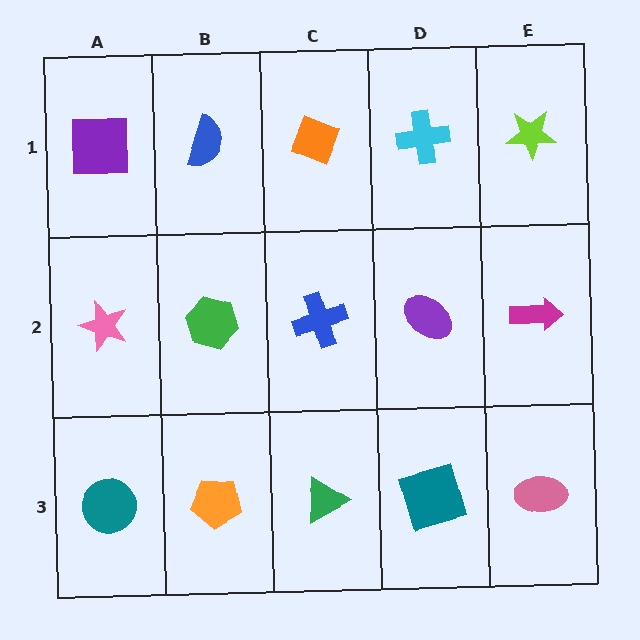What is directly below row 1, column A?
A pink star.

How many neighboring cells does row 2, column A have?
3.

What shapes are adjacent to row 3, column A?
A pink star (row 2, column A), an orange pentagon (row 3, column B).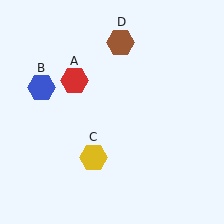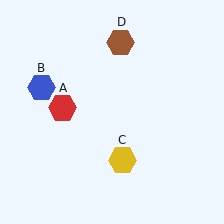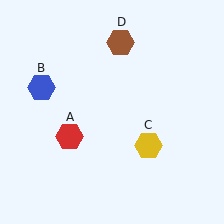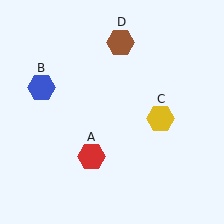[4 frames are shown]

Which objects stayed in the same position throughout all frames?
Blue hexagon (object B) and brown hexagon (object D) remained stationary.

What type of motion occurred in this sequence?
The red hexagon (object A), yellow hexagon (object C) rotated counterclockwise around the center of the scene.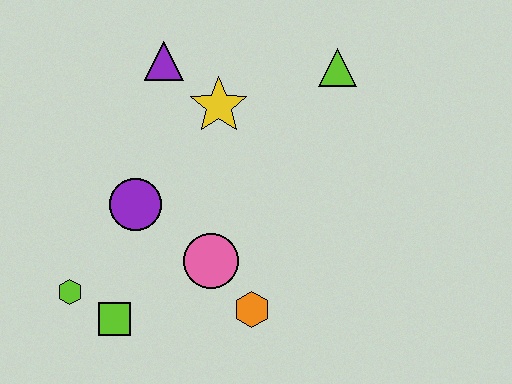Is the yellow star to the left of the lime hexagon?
No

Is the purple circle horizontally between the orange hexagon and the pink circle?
No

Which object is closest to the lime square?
The lime hexagon is closest to the lime square.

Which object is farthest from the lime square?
The lime triangle is farthest from the lime square.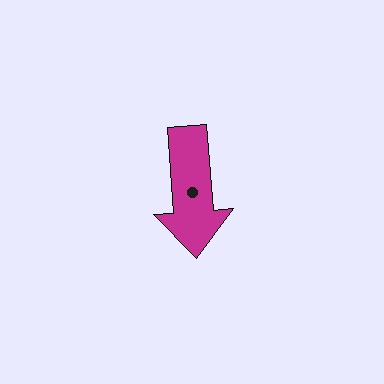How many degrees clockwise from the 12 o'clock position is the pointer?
Approximately 176 degrees.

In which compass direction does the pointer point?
South.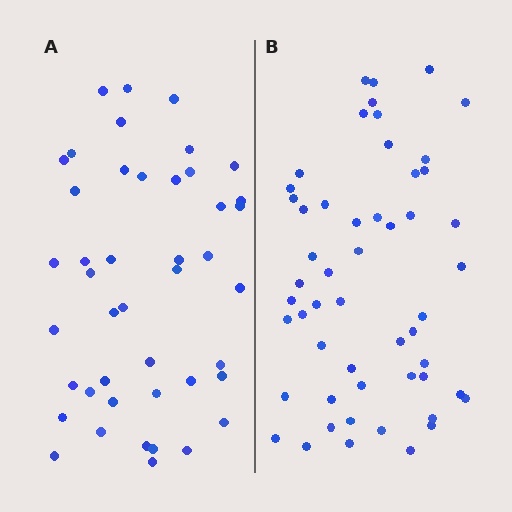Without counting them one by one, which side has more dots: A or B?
Region B (the right region) has more dots.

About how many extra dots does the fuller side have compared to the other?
Region B has roughly 8 or so more dots than region A.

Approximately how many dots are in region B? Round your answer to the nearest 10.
About 50 dots. (The exact count is 53, which rounds to 50.)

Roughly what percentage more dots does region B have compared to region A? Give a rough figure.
About 20% more.